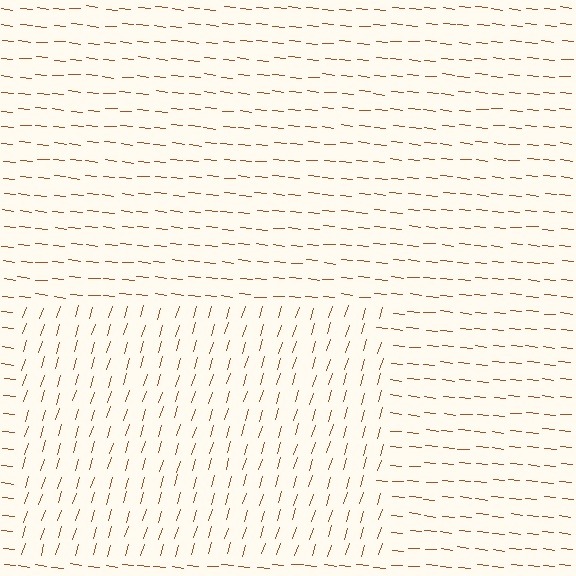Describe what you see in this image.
The image is filled with small brown line segments. A rectangle region in the image has lines oriented differently from the surrounding lines, creating a visible texture boundary.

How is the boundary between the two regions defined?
The boundary is defined purely by a change in line orientation (approximately 78 degrees difference). All lines are the same color and thickness.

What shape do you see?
I see a rectangle.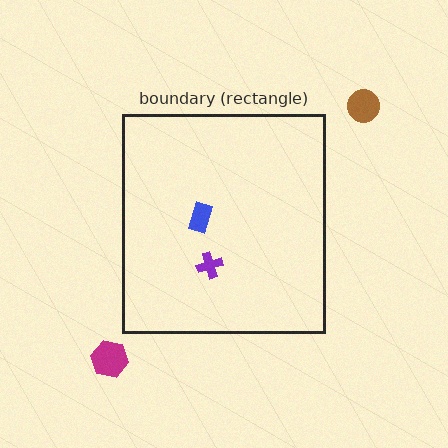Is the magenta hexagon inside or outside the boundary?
Outside.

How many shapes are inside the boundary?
2 inside, 2 outside.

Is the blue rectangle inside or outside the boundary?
Inside.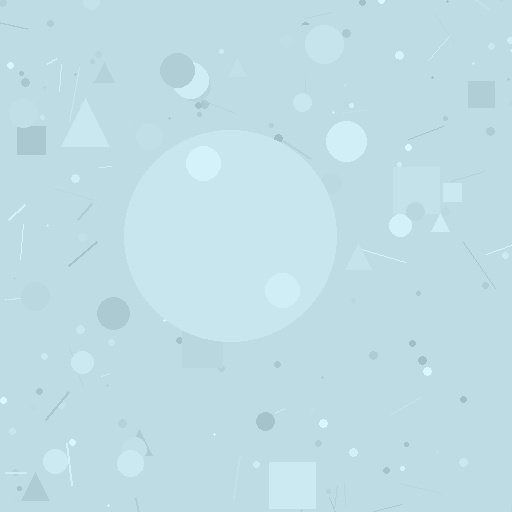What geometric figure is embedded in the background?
A circle is embedded in the background.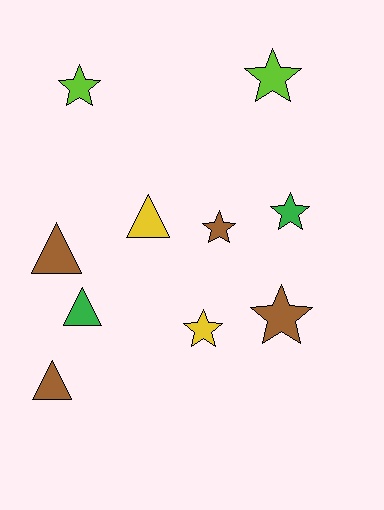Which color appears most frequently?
Brown, with 4 objects.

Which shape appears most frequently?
Star, with 6 objects.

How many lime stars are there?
There are 2 lime stars.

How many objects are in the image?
There are 10 objects.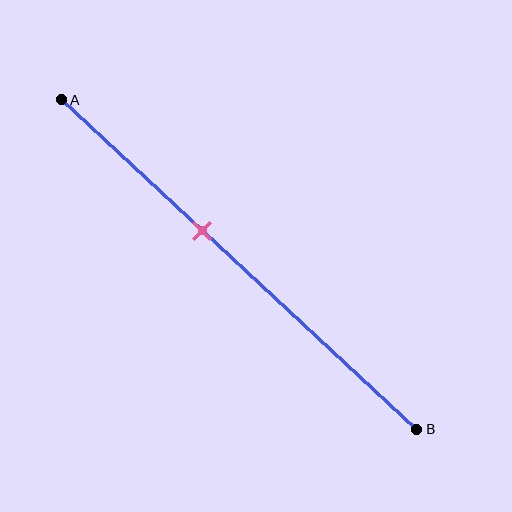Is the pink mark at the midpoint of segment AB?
No, the mark is at about 40% from A, not at the 50% midpoint.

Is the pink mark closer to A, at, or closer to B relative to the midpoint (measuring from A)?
The pink mark is closer to point A than the midpoint of segment AB.